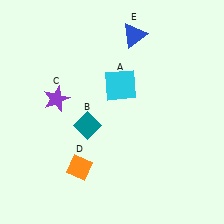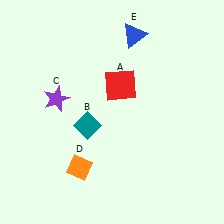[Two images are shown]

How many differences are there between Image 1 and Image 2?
There is 1 difference between the two images.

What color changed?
The square (A) changed from cyan in Image 1 to red in Image 2.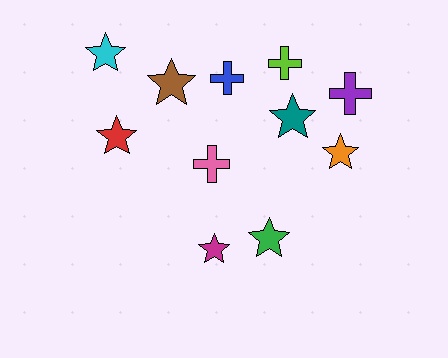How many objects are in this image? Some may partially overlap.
There are 11 objects.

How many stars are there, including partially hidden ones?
There are 7 stars.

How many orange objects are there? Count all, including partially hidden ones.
There is 1 orange object.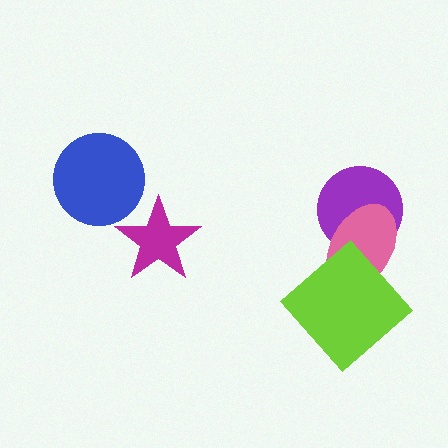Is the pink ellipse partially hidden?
Yes, it is partially covered by another shape.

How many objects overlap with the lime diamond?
1 object overlaps with the lime diamond.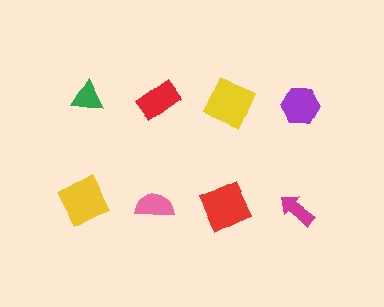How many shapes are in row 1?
4 shapes.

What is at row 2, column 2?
A pink semicircle.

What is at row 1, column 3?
A yellow square.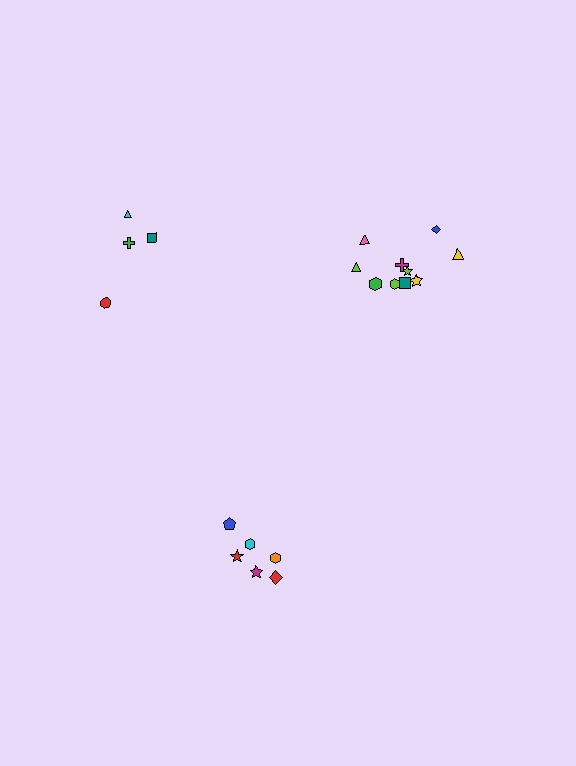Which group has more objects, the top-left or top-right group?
The top-right group.